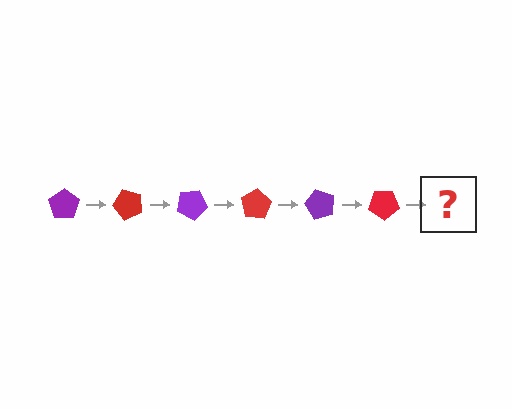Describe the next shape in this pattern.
It should be a purple pentagon, rotated 300 degrees from the start.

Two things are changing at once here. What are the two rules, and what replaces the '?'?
The two rules are that it rotates 50 degrees each step and the color cycles through purple and red. The '?' should be a purple pentagon, rotated 300 degrees from the start.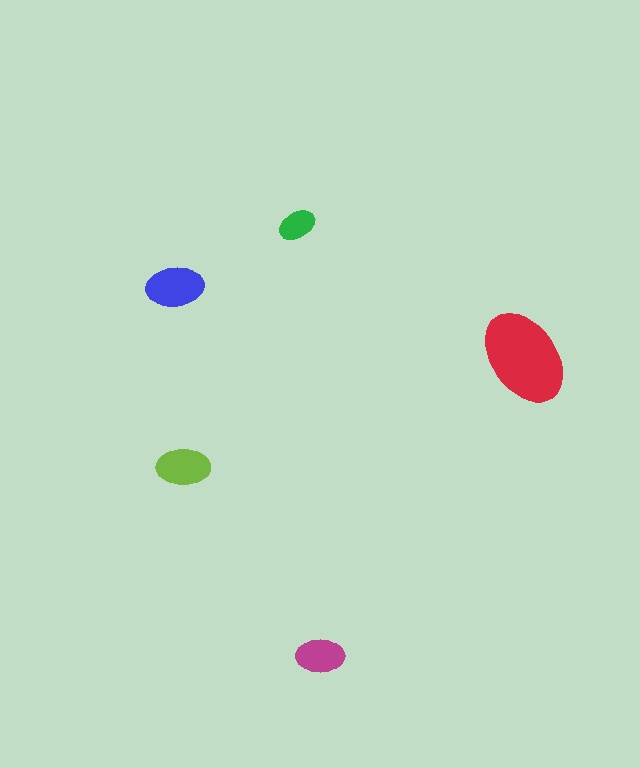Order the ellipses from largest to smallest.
the red one, the blue one, the lime one, the magenta one, the green one.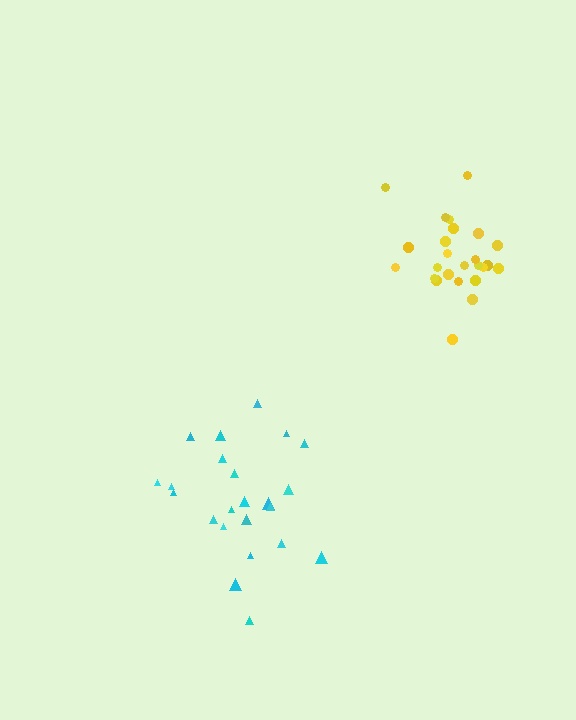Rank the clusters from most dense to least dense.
yellow, cyan.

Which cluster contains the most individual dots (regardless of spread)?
Yellow (25).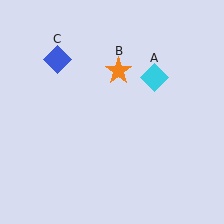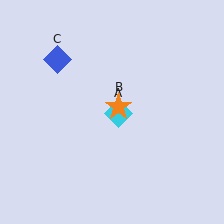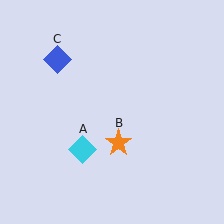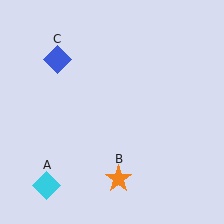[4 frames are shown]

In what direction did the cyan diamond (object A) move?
The cyan diamond (object A) moved down and to the left.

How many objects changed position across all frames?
2 objects changed position: cyan diamond (object A), orange star (object B).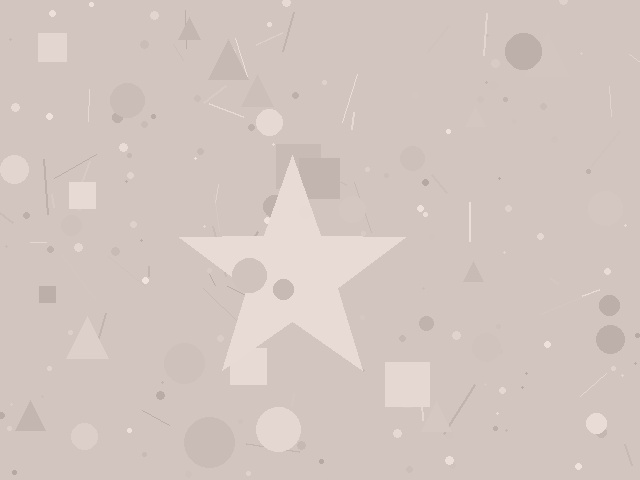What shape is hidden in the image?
A star is hidden in the image.